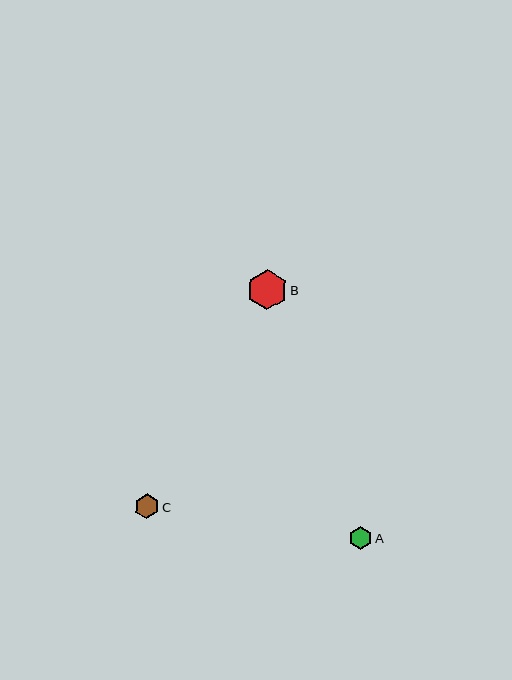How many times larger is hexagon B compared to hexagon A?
Hexagon B is approximately 1.8 times the size of hexagon A.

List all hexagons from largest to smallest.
From largest to smallest: B, C, A.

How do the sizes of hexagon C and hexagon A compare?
Hexagon C and hexagon A are approximately the same size.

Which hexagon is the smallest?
Hexagon A is the smallest with a size of approximately 23 pixels.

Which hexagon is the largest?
Hexagon B is the largest with a size of approximately 40 pixels.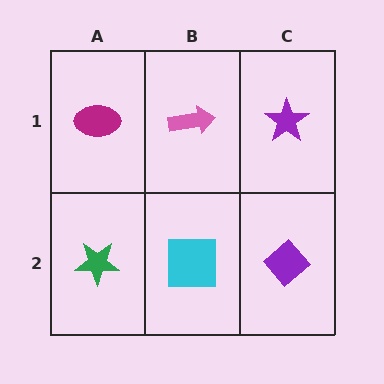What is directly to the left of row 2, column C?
A cyan square.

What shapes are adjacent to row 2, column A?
A magenta ellipse (row 1, column A), a cyan square (row 2, column B).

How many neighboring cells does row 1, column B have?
3.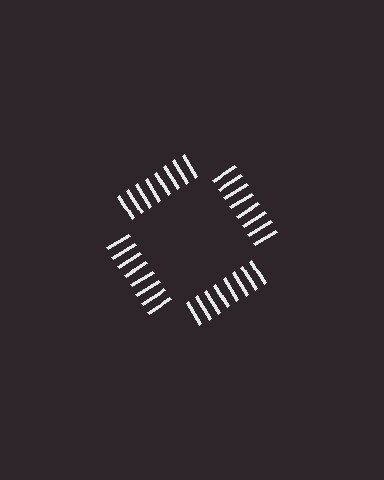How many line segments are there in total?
32 — 8 along each of the 4 edges.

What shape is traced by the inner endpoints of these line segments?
An illusory square — the line segments terminate on its edges but no continuous stroke is drawn.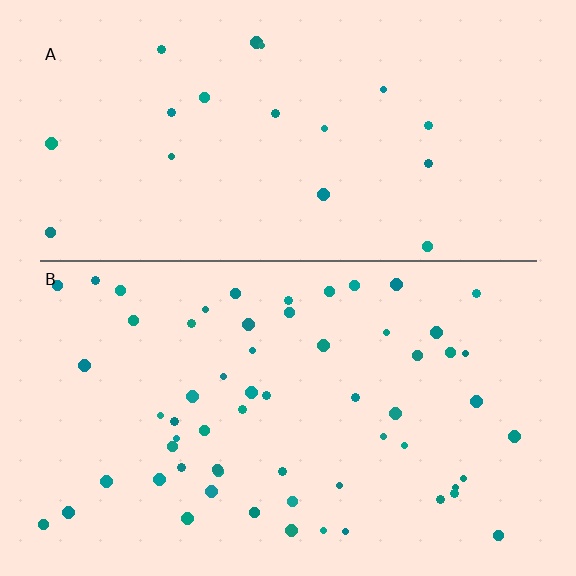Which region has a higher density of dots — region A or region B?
B (the bottom).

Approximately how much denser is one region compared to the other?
Approximately 3.1× — region B over region A.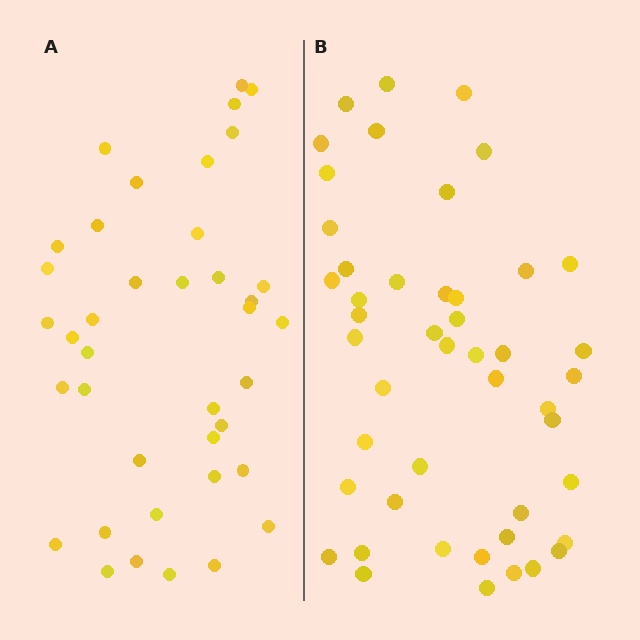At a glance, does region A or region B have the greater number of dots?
Region B (the right region) has more dots.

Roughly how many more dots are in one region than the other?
Region B has roughly 8 or so more dots than region A.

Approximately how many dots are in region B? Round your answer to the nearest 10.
About 50 dots. (The exact count is 47, which rounds to 50.)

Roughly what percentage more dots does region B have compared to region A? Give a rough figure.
About 20% more.